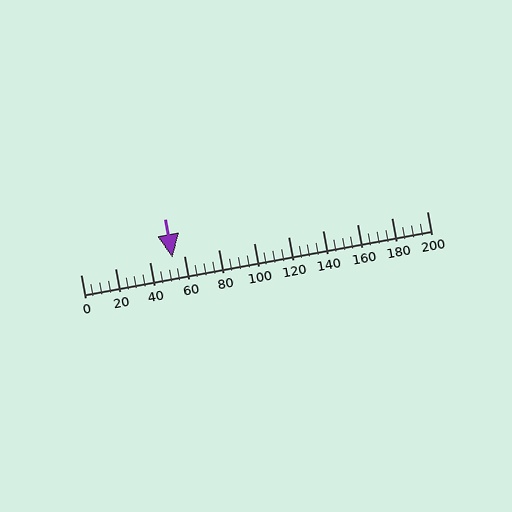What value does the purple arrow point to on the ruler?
The purple arrow points to approximately 53.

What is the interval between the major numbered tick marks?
The major tick marks are spaced 20 units apart.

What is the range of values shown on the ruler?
The ruler shows values from 0 to 200.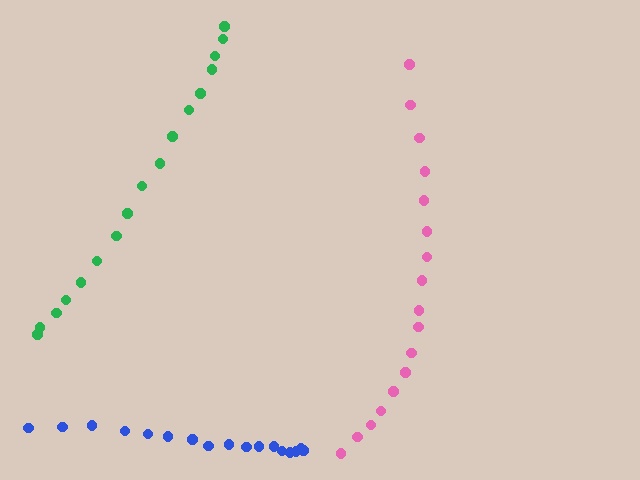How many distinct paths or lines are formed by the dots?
There are 3 distinct paths.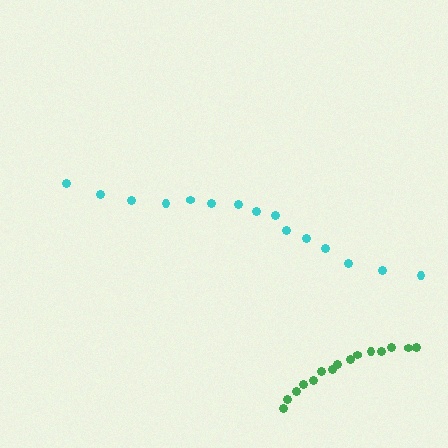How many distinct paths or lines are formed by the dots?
There are 2 distinct paths.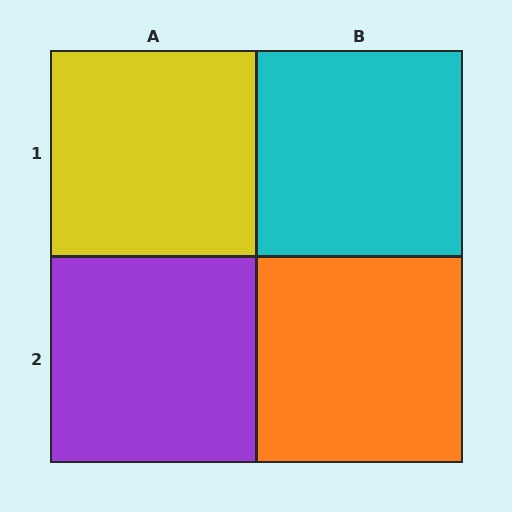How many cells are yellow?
1 cell is yellow.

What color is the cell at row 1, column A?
Yellow.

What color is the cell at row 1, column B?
Cyan.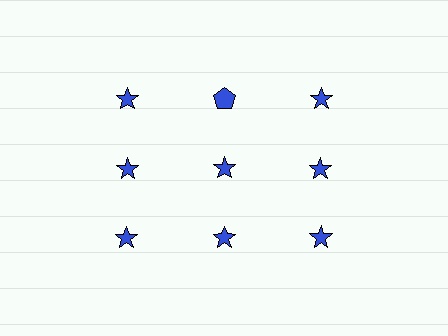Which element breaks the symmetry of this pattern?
The blue pentagon in the top row, second from left column breaks the symmetry. All other shapes are blue stars.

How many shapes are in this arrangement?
There are 9 shapes arranged in a grid pattern.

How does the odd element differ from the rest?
It has a different shape: pentagon instead of star.